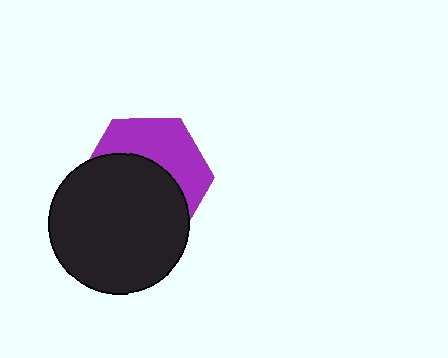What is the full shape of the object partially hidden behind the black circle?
The partially hidden object is a purple hexagon.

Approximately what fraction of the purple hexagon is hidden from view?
Roughly 58% of the purple hexagon is hidden behind the black circle.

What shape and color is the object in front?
The object in front is a black circle.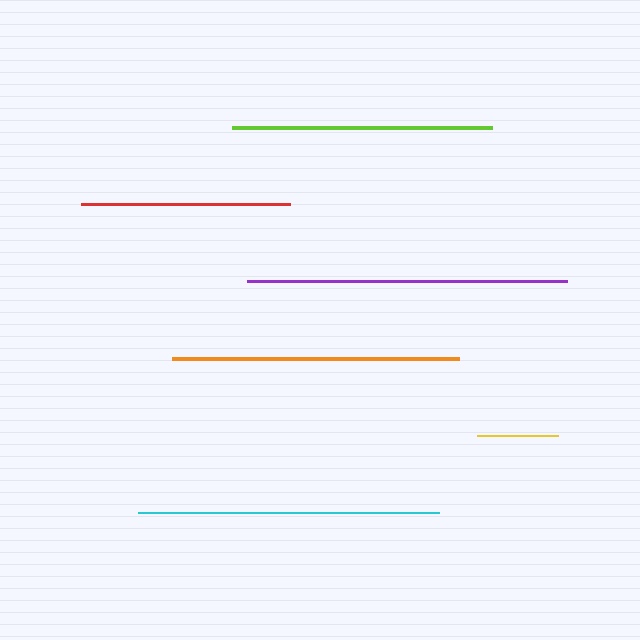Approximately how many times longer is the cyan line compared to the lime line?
The cyan line is approximately 1.2 times the length of the lime line.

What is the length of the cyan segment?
The cyan segment is approximately 301 pixels long.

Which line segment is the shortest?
The yellow line is the shortest at approximately 81 pixels.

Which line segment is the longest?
The purple line is the longest at approximately 320 pixels.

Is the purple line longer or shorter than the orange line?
The purple line is longer than the orange line.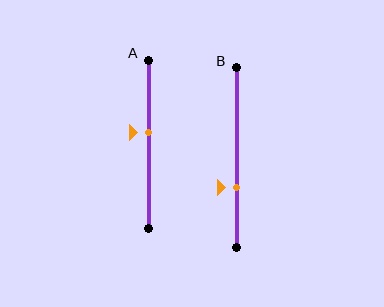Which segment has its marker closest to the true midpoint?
Segment A has its marker closest to the true midpoint.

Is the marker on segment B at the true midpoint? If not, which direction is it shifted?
No, the marker on segment B is shifted downward by about 17% of the segment length.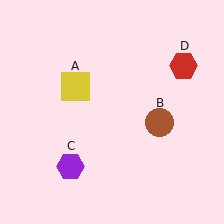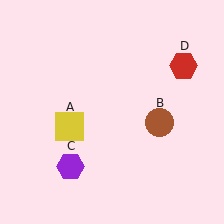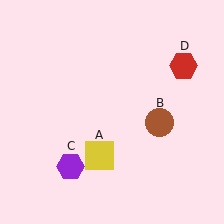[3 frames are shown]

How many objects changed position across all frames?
1 object changed position: yellow square (object A).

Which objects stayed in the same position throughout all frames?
Brown circle (object B) and purple hexagon (object C) and red hexagon (object D) remained stationary.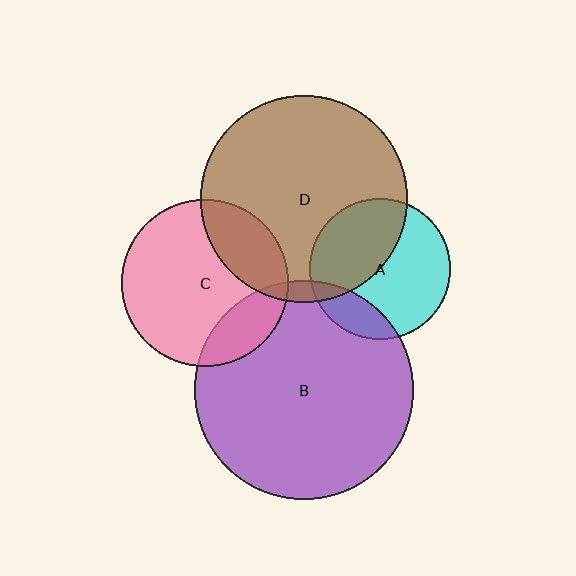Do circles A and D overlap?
Yes.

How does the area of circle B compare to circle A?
Approximately 2.4 times.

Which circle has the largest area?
Circle B (purple).